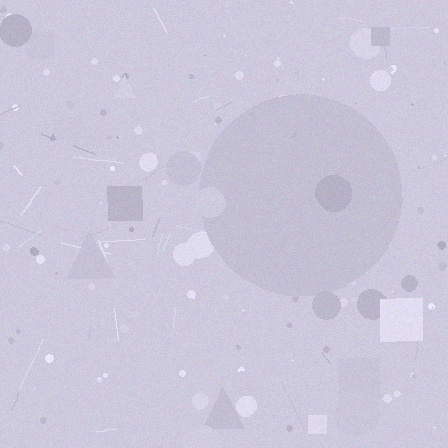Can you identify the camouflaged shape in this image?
The camouflaged shape is a circle.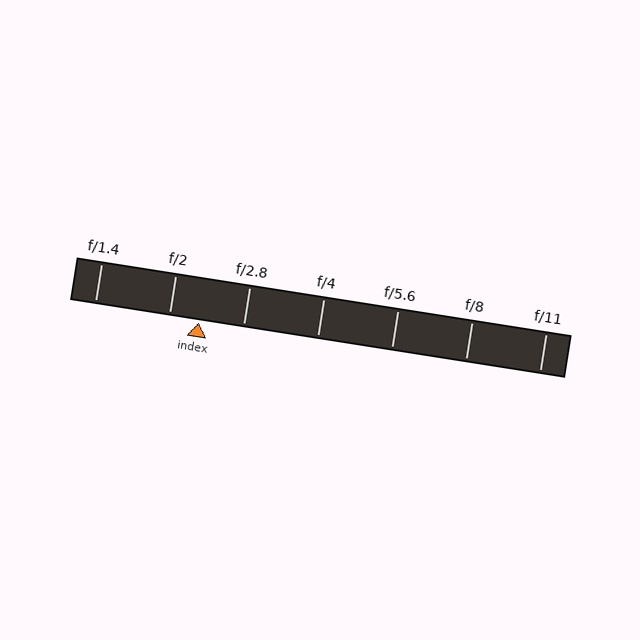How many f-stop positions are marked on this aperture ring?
There are 7 f-stop positions marked.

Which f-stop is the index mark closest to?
The index mark is closest to f/2.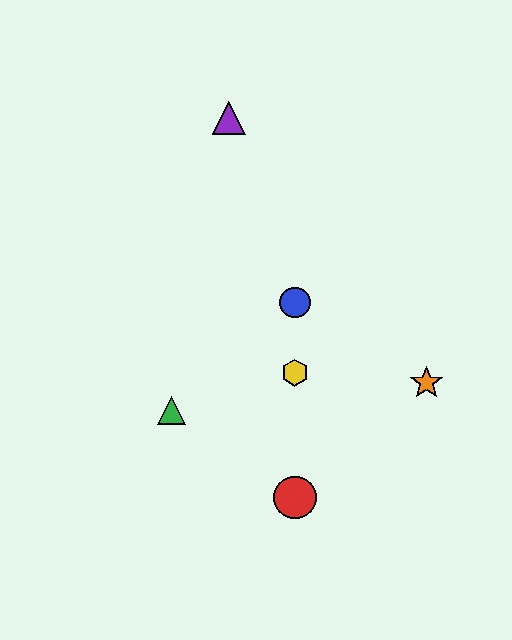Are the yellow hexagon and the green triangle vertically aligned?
No, the yellow hexagon is at x≈295 and the green triangle is at x≈171.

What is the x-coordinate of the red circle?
The red circle is at x≈295.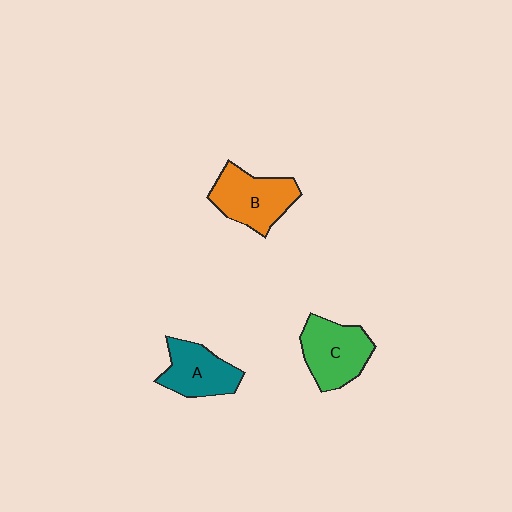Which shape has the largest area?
Shape B (orange).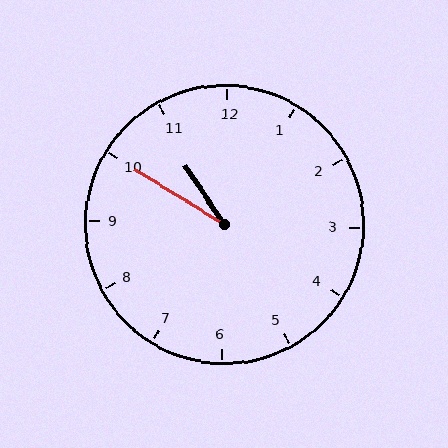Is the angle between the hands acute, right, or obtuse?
It is acute.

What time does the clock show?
10:50.